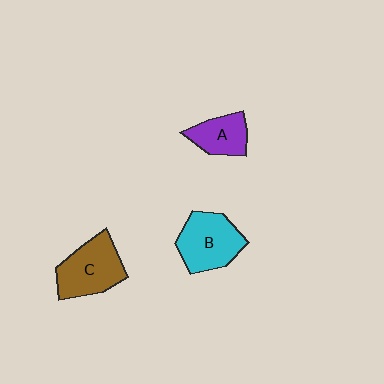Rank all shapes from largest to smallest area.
From largest to smallest: C (brown), B (cyan), A (purple).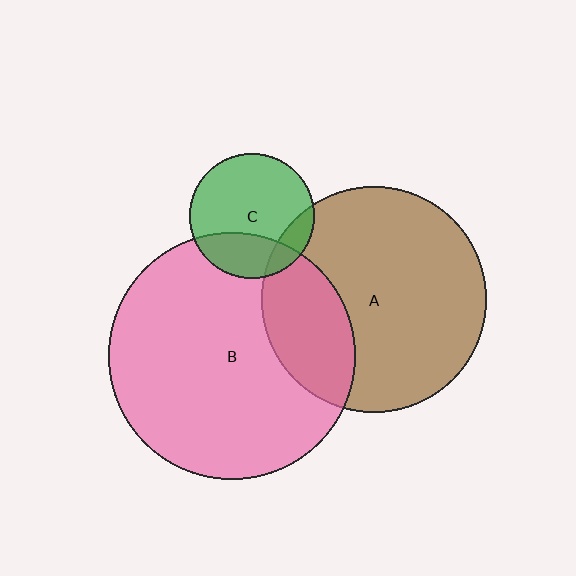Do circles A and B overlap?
Yes.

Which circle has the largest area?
Circle B (pink).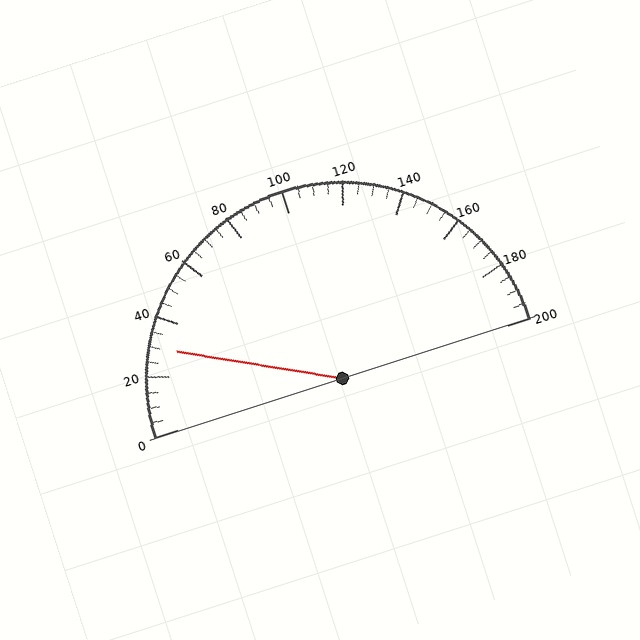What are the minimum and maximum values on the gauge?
The gauge ranges from 0 to 200.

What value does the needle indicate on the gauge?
The needle indicates approximately 30.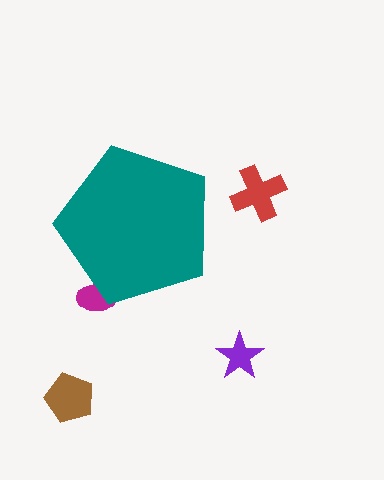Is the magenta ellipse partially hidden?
Yes, the magenta ellipse is partially hidden behind the teal pentagon.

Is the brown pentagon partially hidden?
No, the brown pentagon is fully visible.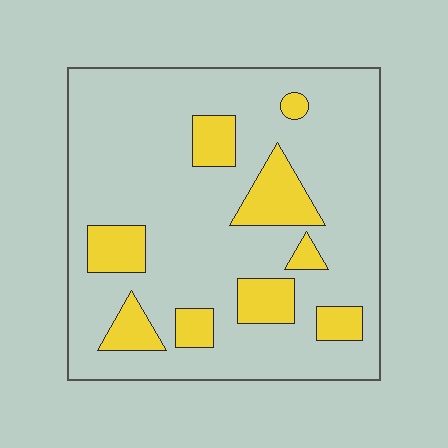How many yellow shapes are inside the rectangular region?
9.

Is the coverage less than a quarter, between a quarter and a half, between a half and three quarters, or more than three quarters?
Less than a quarter.